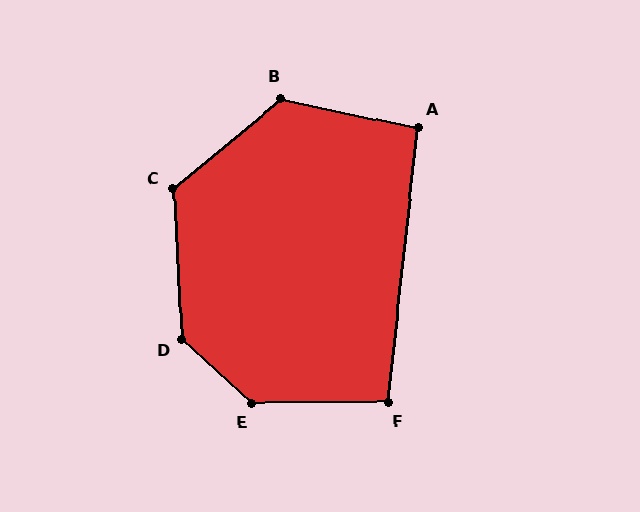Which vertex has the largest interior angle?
E, at approximately 138 degrees.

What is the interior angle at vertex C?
Approximately 126 degrees (obtuse).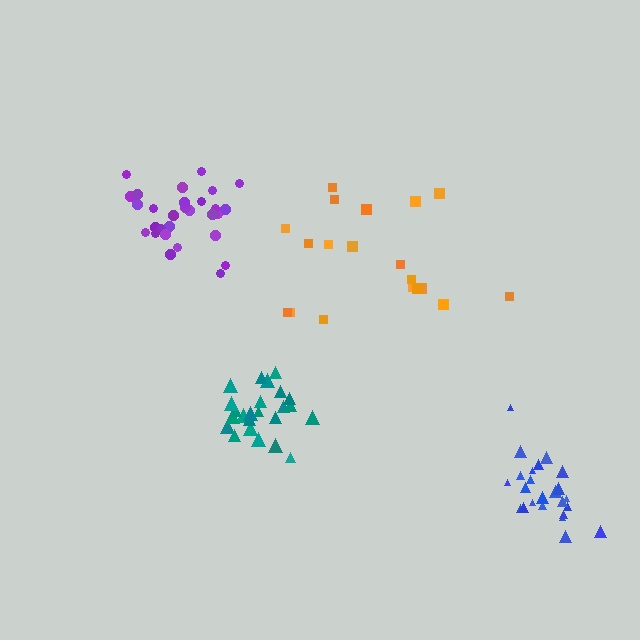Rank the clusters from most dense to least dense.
teal, blue, purple, orange.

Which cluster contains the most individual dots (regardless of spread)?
Purple (32).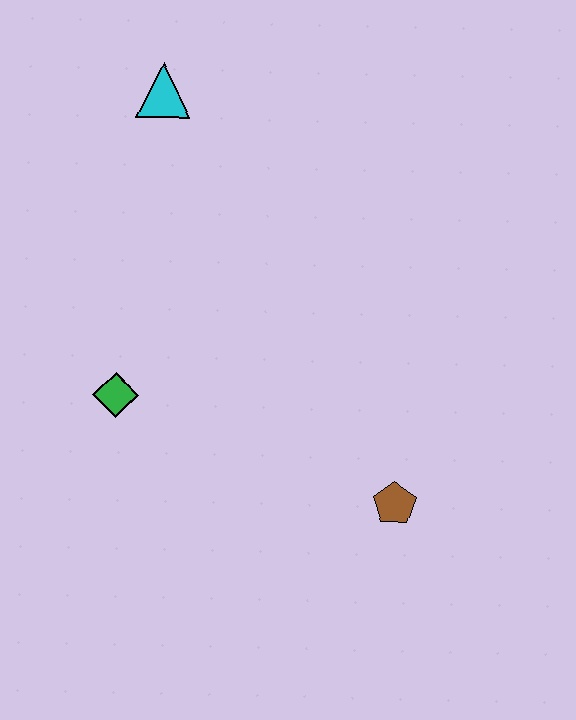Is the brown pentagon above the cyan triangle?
No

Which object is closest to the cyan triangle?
The green diamond is closest to the cyan triangle.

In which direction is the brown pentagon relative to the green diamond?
The brown pentagon is to the right of the green diamond.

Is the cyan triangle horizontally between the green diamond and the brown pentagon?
Yes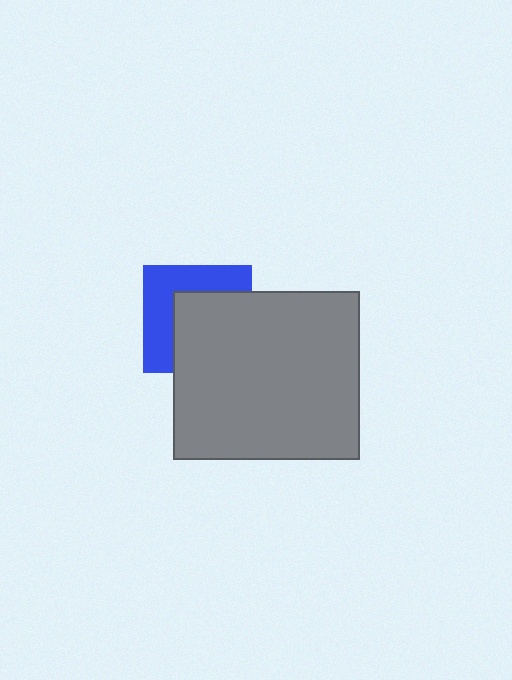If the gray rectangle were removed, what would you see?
You would see the complete blue square.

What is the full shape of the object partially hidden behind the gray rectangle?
The partially hidden object is a blue square.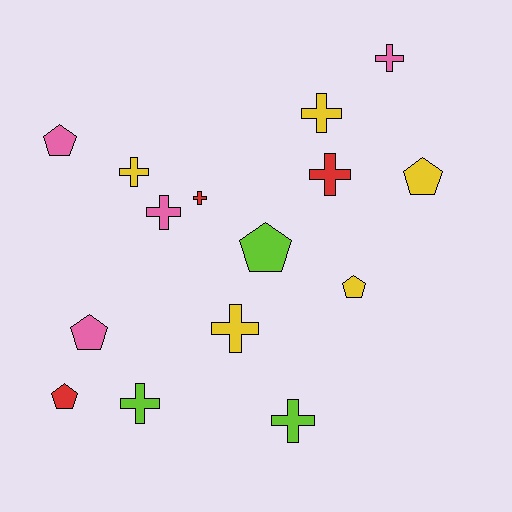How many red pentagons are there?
There is 1 red pentagon.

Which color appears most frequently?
Yellow, with 5 objects.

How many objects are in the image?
There are 15 objects.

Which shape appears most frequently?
Cross, with 9 objects.